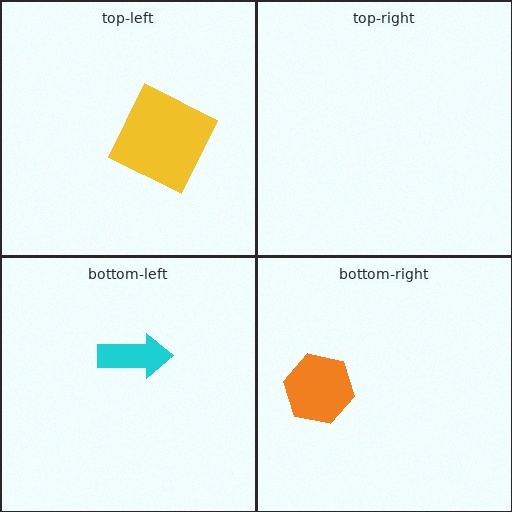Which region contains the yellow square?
The top-left region.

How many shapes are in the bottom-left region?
1.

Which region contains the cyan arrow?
The bottom-left region.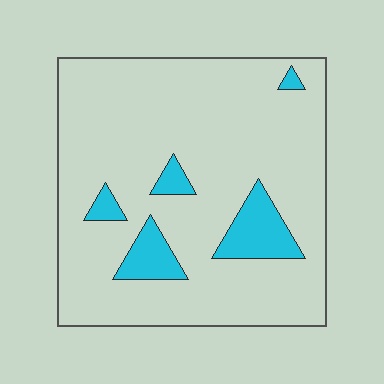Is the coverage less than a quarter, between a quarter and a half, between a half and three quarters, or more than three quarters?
Less than a quarter.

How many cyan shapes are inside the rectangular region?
5.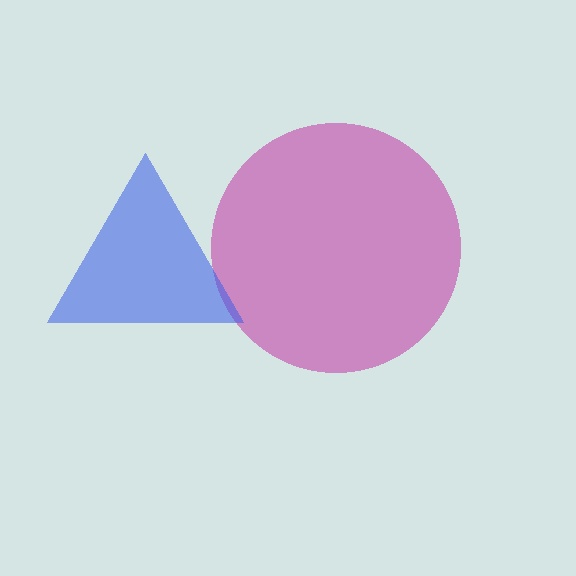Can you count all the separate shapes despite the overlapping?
Yes, there are 2 separate shapes.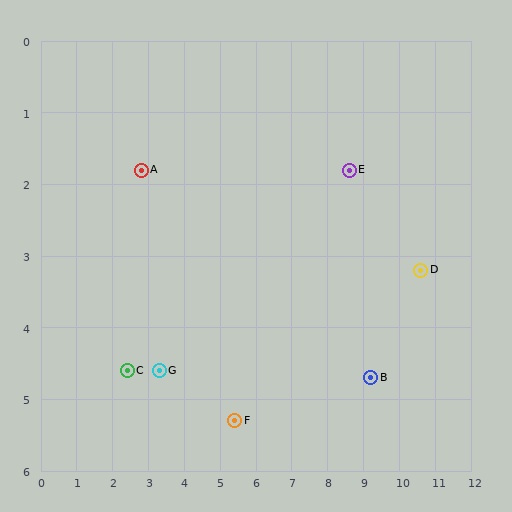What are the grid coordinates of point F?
Point F is at approximately (5.4, 5.3).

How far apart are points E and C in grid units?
Points E and C are about 6.8 grid units apart.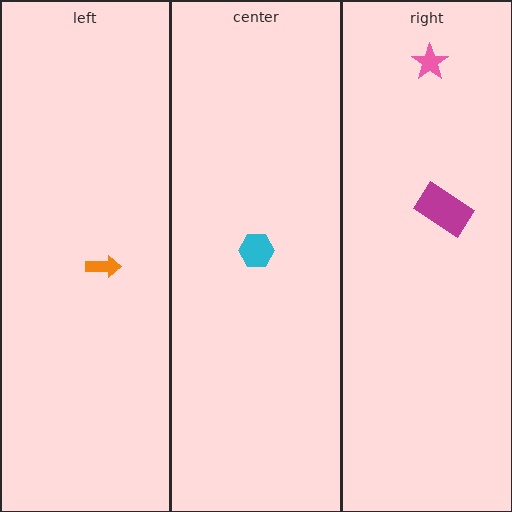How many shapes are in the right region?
2.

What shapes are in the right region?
The pink star, the magenta rectangle.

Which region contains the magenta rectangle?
The right region.